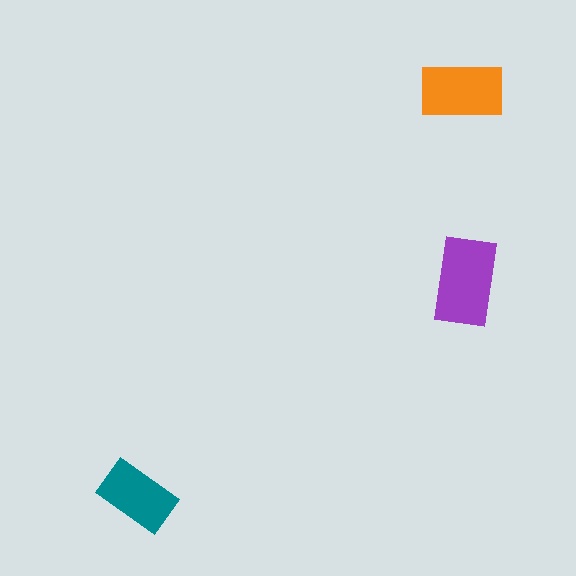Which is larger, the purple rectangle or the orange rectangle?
The purple one.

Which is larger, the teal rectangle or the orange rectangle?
The orange one.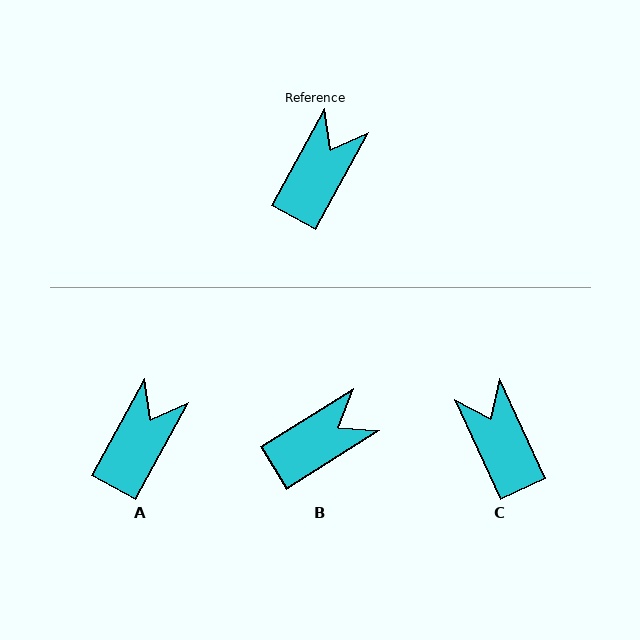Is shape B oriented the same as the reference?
No, it is off by about 29 degrees.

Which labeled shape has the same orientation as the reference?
A.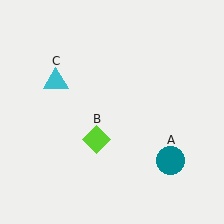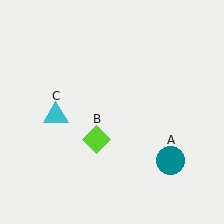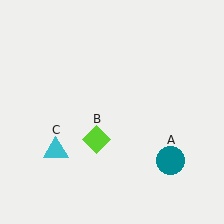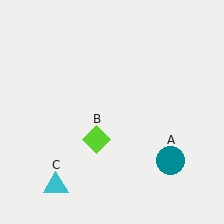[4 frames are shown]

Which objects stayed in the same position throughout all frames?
Teal circle (object A) and lime diamond (object B) remained stationary.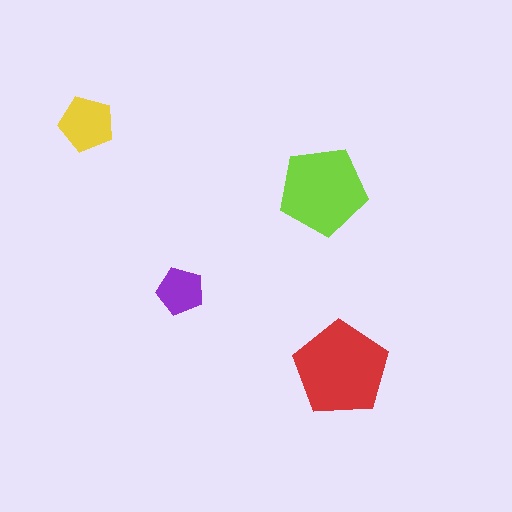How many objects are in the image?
There are 4 objects in the image.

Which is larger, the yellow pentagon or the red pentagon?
The red one.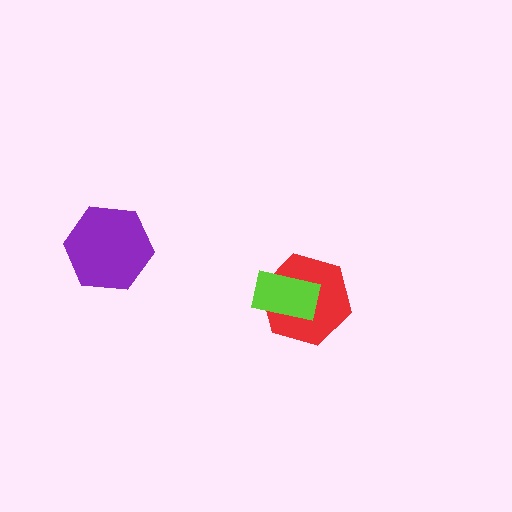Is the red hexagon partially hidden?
Yes, it is partially covered by another shape.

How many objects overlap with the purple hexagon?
0 objects overlap with the purple hexagon.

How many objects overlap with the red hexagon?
1 object overlaps with the red hexagon.